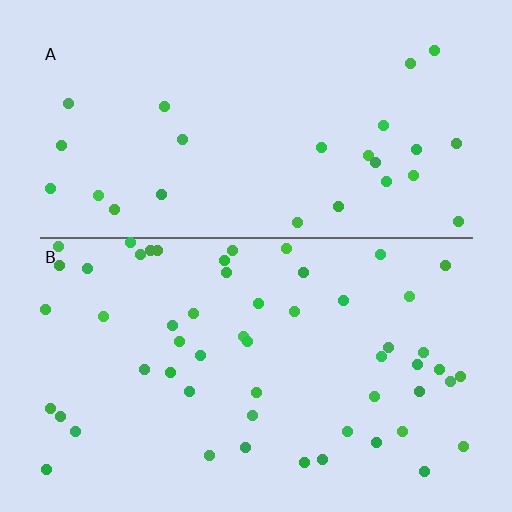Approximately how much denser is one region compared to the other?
Approximately 2.1× — region B over region A.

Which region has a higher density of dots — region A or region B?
B (the bottom).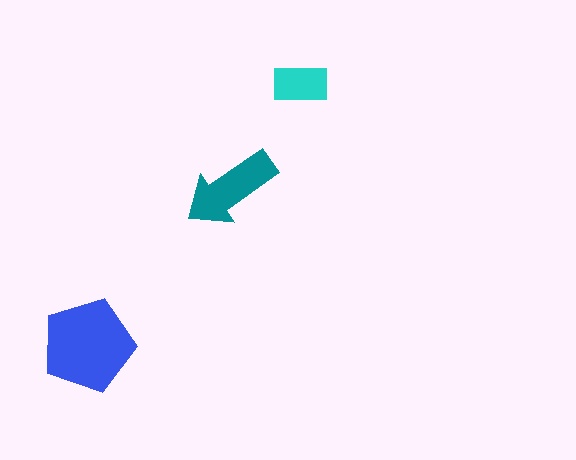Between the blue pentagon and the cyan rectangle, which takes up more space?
The blue pentagon.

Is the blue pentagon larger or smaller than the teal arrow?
Larger.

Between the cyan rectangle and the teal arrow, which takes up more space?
The teal arrow.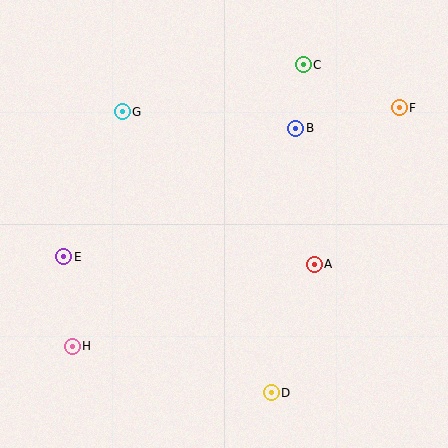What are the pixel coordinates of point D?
Point D is at (271, 393).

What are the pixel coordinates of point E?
Point E is at (64, 257).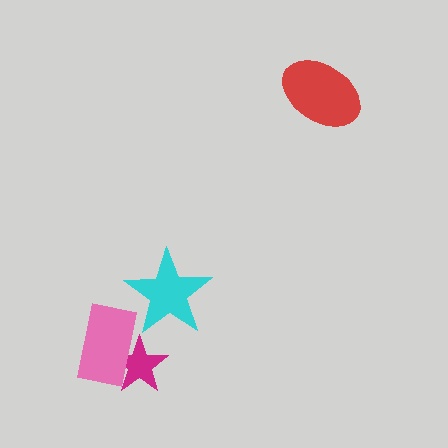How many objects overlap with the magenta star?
1 object overlaps with the magenta star.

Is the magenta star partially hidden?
Yes, it is partially covered by another shape.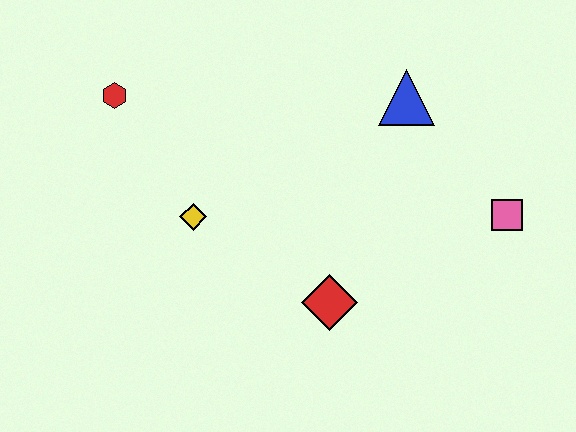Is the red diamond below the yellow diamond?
Yes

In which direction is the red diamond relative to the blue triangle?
The red diamond is below the blue triangle.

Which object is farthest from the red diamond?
The red hexagon is farthest from the red diamond.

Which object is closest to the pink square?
The blue triangle is closest to the pink square.